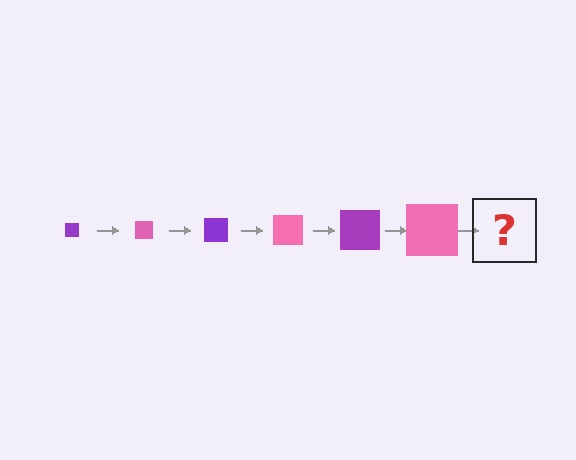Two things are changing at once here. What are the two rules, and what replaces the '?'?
The two rules are that the square grows larger each step and the color cycles through purple and pink. The '?' should be a purple square, larger than the previous one.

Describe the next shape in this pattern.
It should be a purple square, larger than the previous one.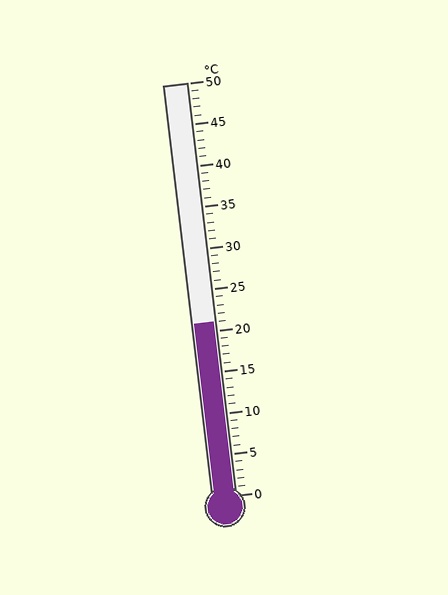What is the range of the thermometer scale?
The thermometer scale ranges from 0°C to 50°C.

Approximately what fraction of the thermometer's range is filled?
The thermometer is filled to approximately 40% of its range.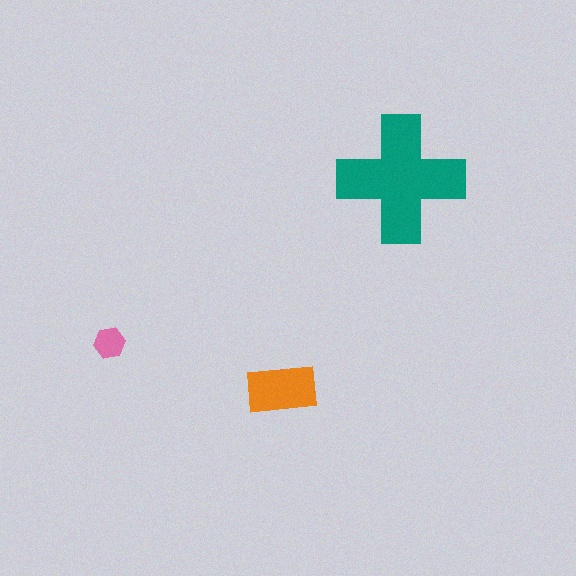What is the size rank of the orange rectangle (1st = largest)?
2nd.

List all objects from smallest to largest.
The pink hexagon, the orange rectangle, the teal cross.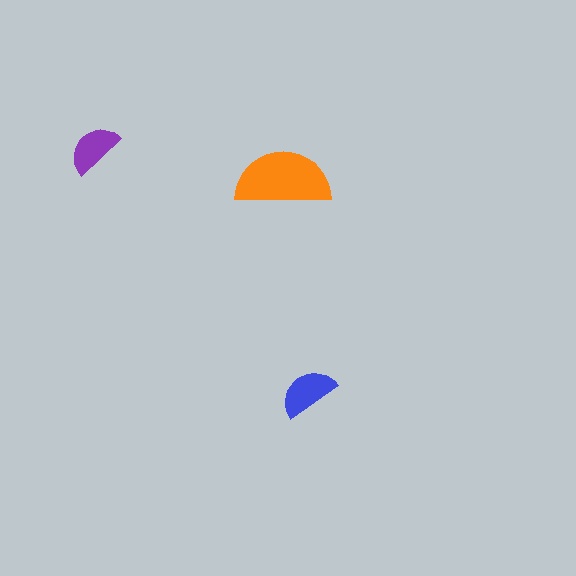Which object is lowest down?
The blue semicircle is bottommost.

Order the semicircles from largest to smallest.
the orange one, the blue one, the purple one.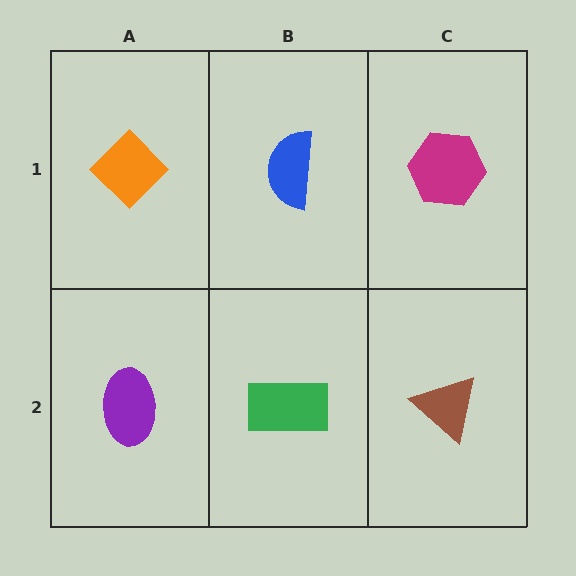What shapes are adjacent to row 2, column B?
A blue semicircle (row 1, column B), a purple ellipse (row 2, column A), a brown triangle (row 2, column C).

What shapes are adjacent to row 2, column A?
An orange diamond (row 1, column A), a green rectangle (row 2, column B).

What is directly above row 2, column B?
A blue semicircle.